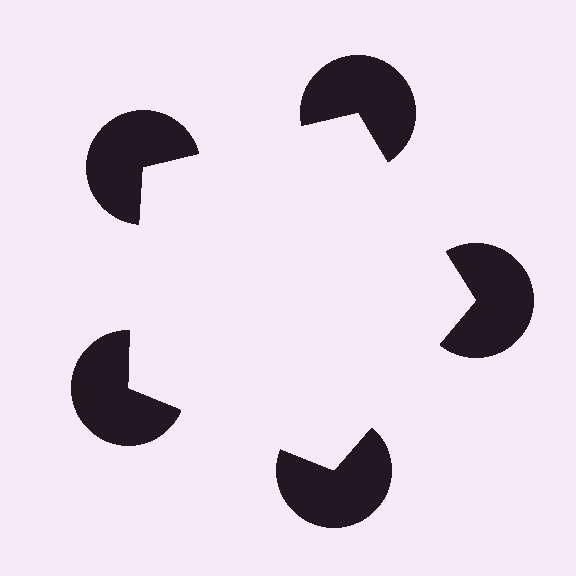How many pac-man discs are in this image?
There are 5 — one at each vertex of the illusory pentagon.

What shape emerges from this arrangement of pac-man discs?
An illusory pentagon — its edges are inferred from the aligned wedge cuts in the pac-man discs, not physically drawn.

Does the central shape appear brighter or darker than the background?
It typically appears slightly brighter than the background, even though no actual brightness change is drawn.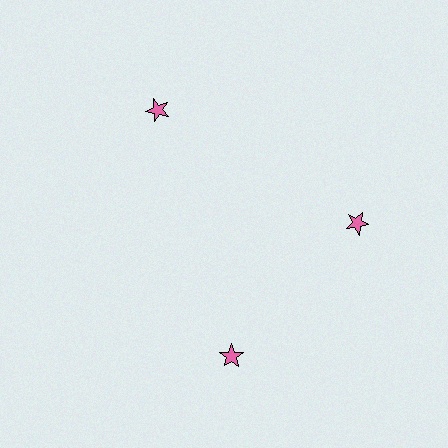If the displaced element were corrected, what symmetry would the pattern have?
It would have 3-fold rotational symmetry — the pattern would map onto itself every 120 degrees.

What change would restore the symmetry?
The symmetry would be restored by rotating it back into even spacing with its neighbors so that all 3 stars sit at equal angles and equal distance from the center.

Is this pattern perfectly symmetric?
No. The 3 pink stars are arranged in a ring, but one element near the 7 o'clock position is rotated out of alignment along the ring, breaking the 3-fold rotational symmetry.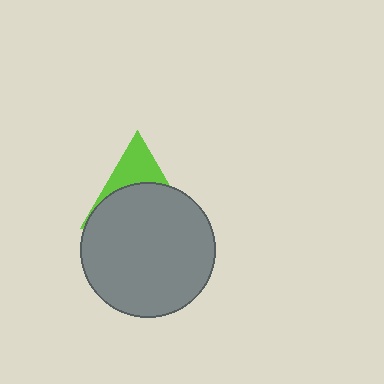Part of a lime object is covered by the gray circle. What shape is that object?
It is a triangle.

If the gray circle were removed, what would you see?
You would see the complete lime triangle.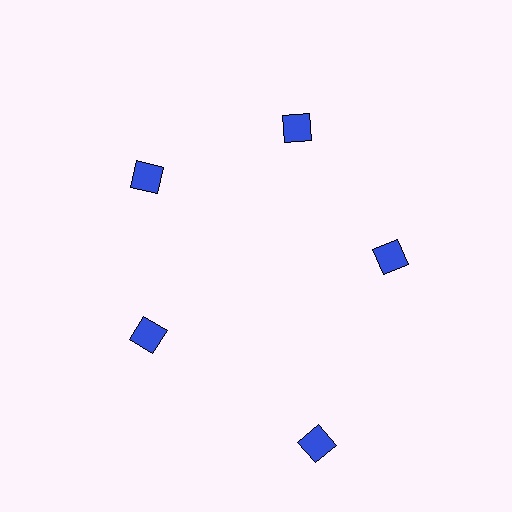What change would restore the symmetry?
The symmetry would be restored by moving it inward, back onto the ring so that all 5 diamonds sit at equal angles and equal distance from the center.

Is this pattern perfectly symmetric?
No. The 5 blue diamonds are arranged in a ring, but one element near the 5 o'clock position is pushed outward from the center, breaking the 5-fold rotational symmetry.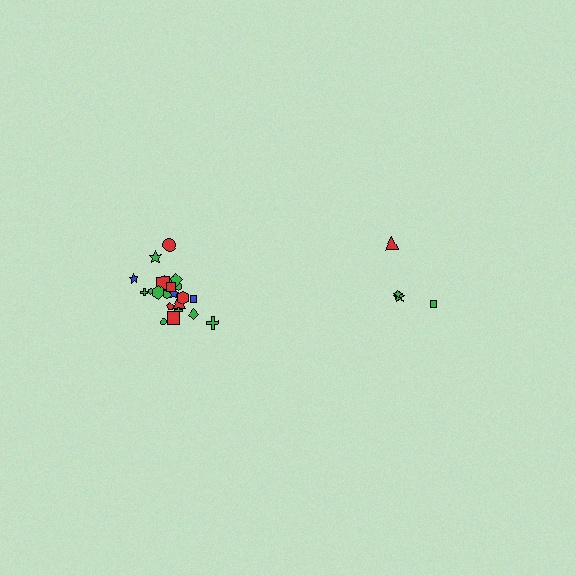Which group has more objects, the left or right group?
The left group.